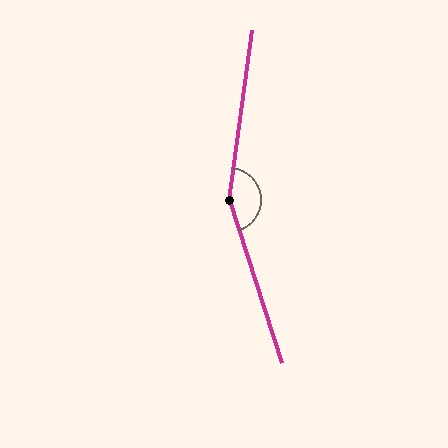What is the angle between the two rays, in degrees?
Approximately 154 degrees.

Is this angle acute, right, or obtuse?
It is obtuse.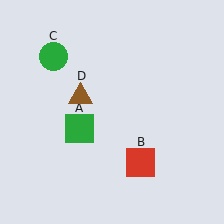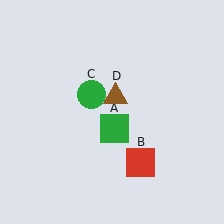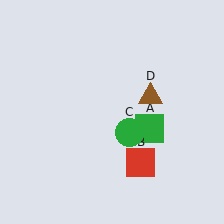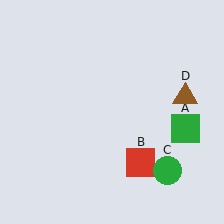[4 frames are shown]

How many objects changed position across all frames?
3 objects changed position: green square (object A), green circle (object C), brown triangle (object D).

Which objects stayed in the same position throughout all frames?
Red square (object B) remained stationary.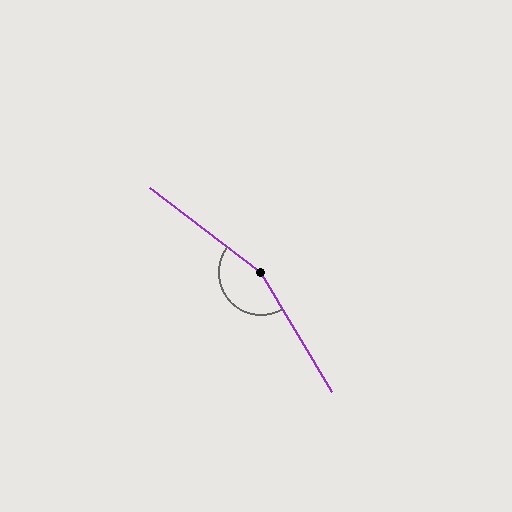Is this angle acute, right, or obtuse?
It is obtuse.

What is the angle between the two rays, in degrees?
Approximately 158 degrees.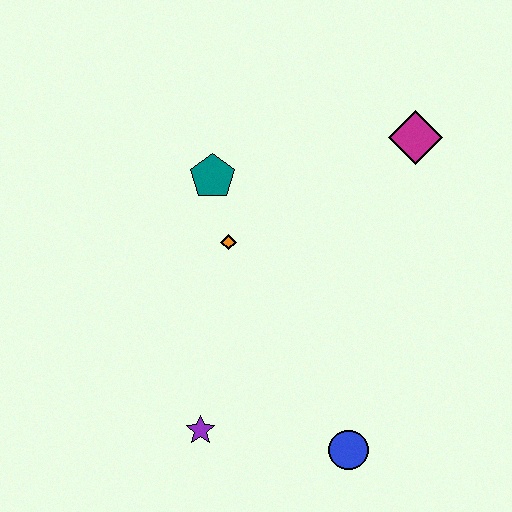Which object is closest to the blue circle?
The purple star is closest to the blue circle.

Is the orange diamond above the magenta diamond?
No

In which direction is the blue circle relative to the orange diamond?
The blue circle is below the orange diamond.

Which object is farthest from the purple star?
The magenta diamond is farthest from the purple star.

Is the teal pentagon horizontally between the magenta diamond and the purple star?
Yes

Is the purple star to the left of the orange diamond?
Yes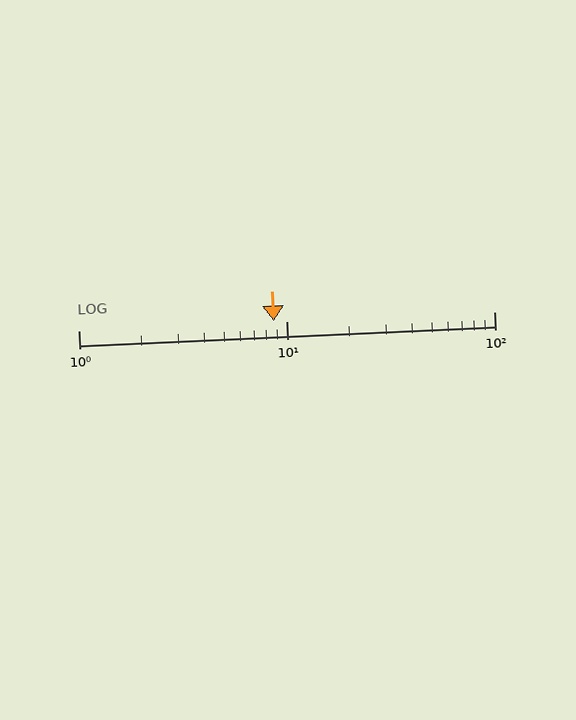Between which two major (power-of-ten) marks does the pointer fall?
The pointer is between 1 and 10.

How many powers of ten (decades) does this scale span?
The scale spans 2 decades, from 1 to 100.